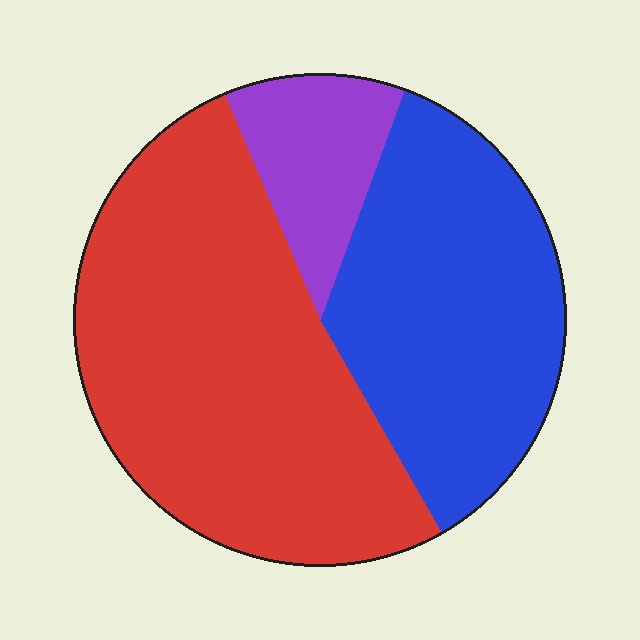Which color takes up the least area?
Purple, at roughly 10%.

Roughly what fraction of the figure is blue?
Blue covers around 35% of the figure.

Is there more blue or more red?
Red.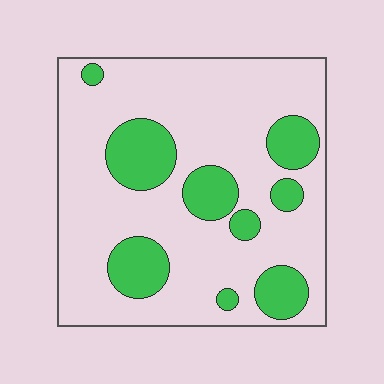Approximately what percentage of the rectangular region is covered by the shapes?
Approximately 25%.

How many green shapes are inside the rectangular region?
9.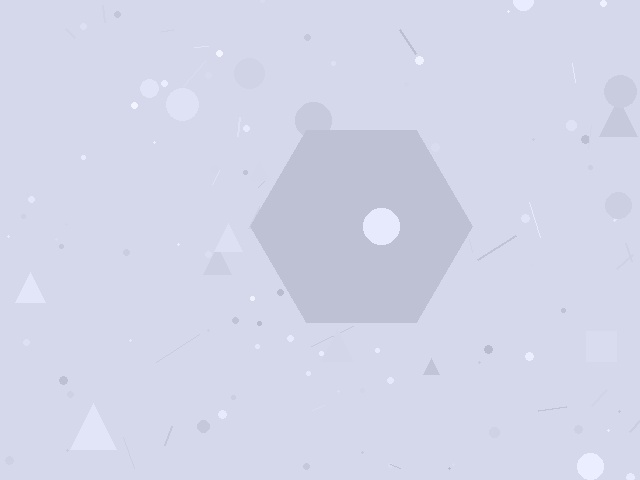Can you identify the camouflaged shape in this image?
The camouflaged shape is a hexagon.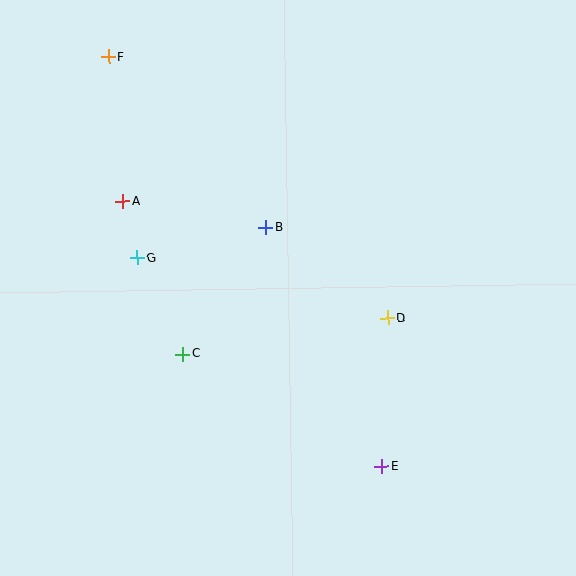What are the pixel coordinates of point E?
Point E is at (382, 466).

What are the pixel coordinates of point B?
Point B is at (266, 228).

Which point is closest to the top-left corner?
Point F is closest to the top-left corner.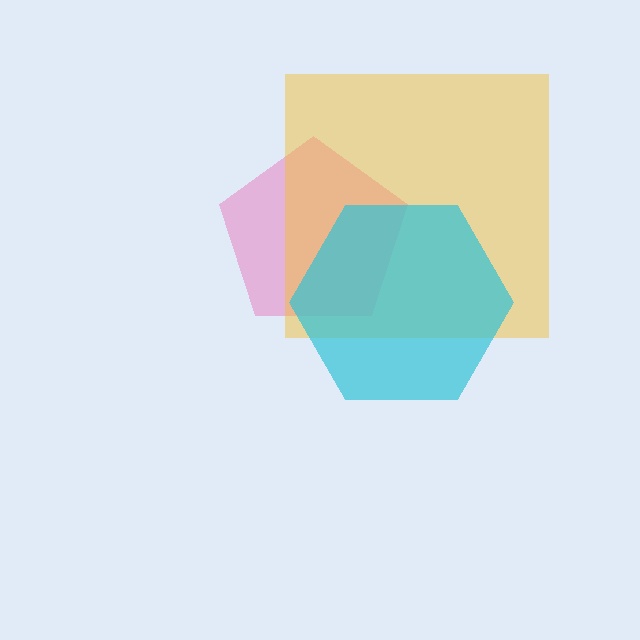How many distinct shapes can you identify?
There are 3 distinct shapes: a pink pentagon, a yellow square, a cyan hexagon.